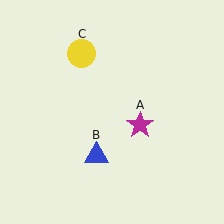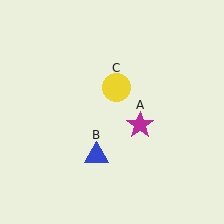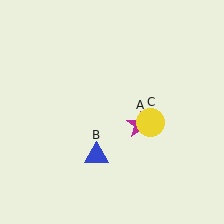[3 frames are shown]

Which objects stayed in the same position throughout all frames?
Magenta star (object A) and blue triangle (object B) remained stationary.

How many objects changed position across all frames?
1 object changed position: yellow circle (object C).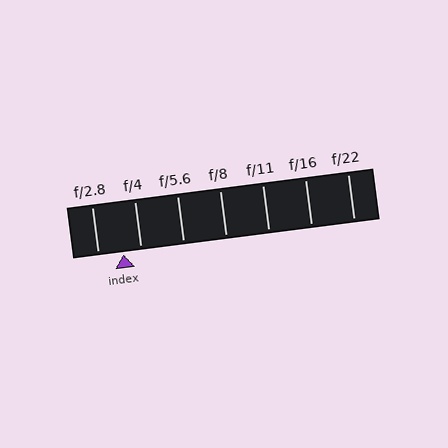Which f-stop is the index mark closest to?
The index mark is closest to f/4.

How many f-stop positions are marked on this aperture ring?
There are 7 f-stop positions marked.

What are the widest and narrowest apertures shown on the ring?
The widest aperture shown is f/2.8 and the narrowest is f/22.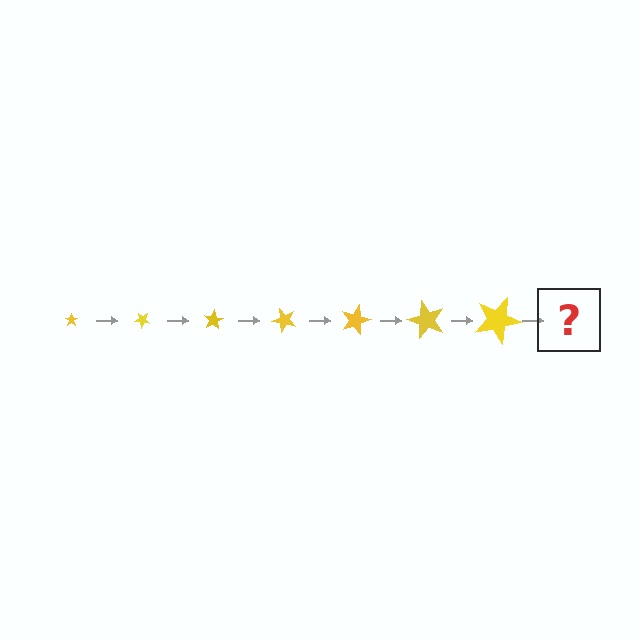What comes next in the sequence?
The next element should be a star, larger than the previous one and rotated 280 degrees from the start.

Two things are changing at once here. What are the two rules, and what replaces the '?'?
The two rules are that the star grows larger each step and it rotates 40 degrees each step. The '?' should be a star, larger than the previous one and rotated 280 degrees from the start.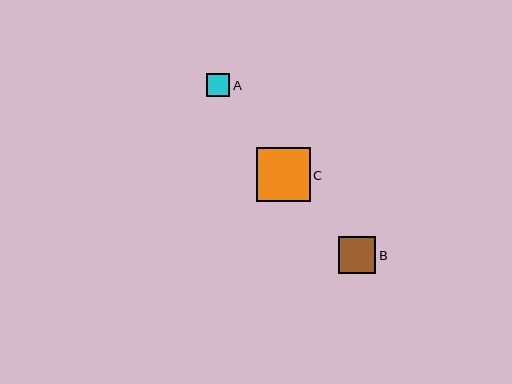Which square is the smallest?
Square A is the smallest with a size of approximately 23 pixels.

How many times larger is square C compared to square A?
Square C is approximately 2.3 times the size of square A.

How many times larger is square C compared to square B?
Square C is approximately 1.4 times the size of square B.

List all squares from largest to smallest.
From largest to smallest: C, B, A.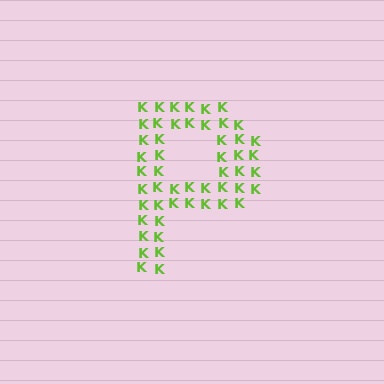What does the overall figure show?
The overall figure shows the letter P.